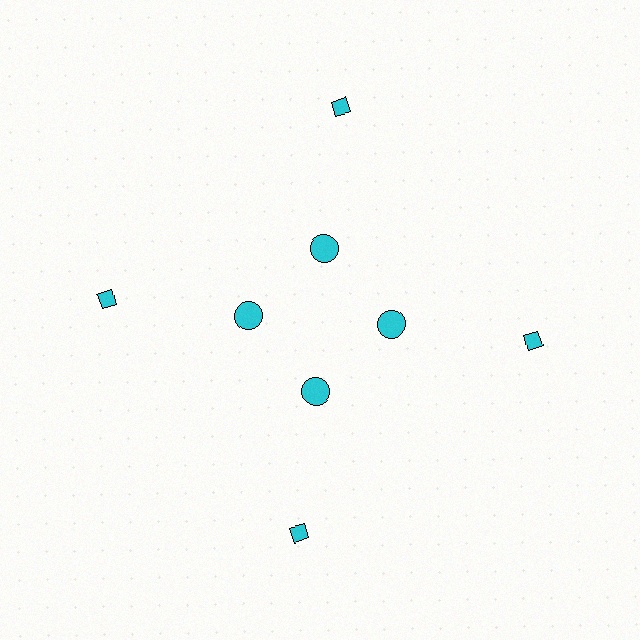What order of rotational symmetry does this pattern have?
This pattern has 4-fold rotational symmetry.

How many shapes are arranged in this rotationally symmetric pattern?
There are 8 shapes, arranged in 4 groups of 2.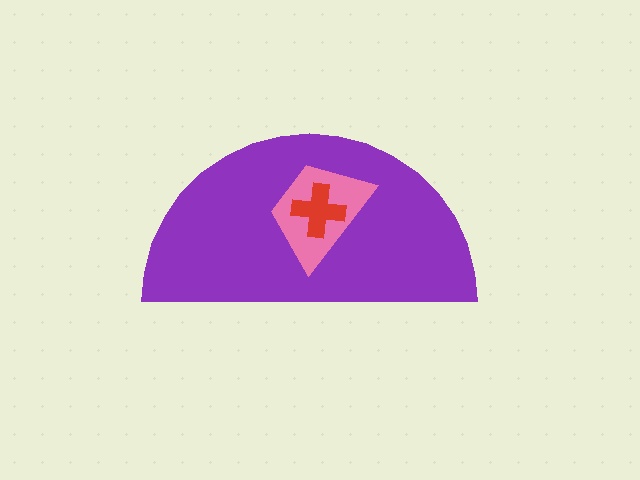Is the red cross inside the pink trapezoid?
Yes.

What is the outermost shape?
The purple semicircle.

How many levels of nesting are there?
3.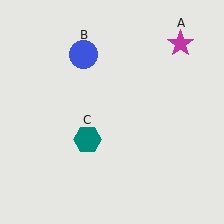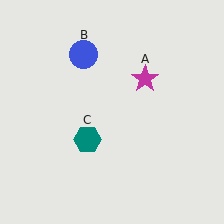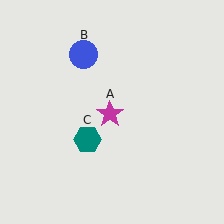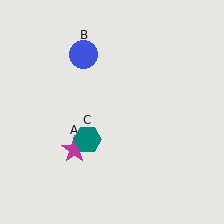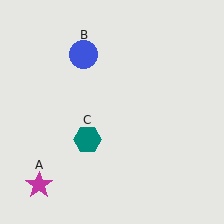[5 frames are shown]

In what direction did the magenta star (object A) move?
The magenta star (object A) moved down and to the left.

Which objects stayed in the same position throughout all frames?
Blue circle (object B) and teal hexagon (object C) remained stationary.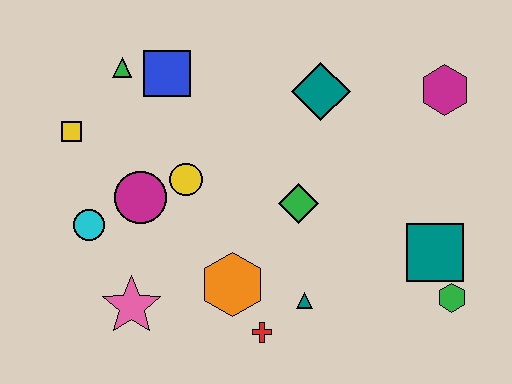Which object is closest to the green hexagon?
The teal square is closest to the green hexagon.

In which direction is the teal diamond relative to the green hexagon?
The teal diamond is above the green hexagon.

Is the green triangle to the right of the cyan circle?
Yes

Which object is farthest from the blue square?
The green hexagon is farthest from the blue square.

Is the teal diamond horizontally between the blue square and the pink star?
No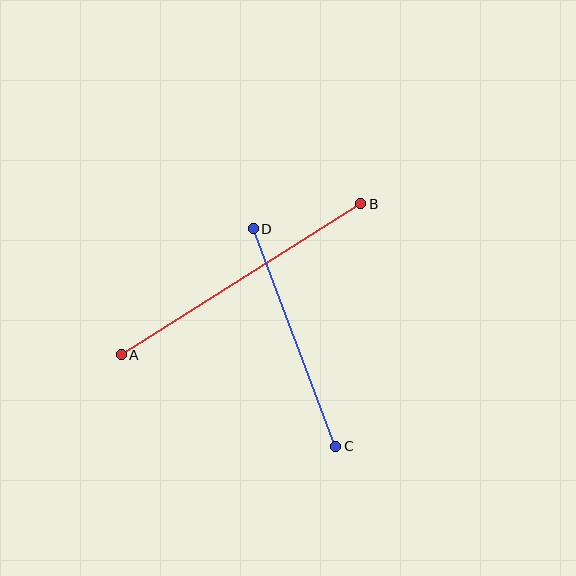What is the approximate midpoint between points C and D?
The midpoint is at approximately (295, 337) pixels.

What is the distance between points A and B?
The distance is approximately 283 pixels.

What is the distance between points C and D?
The distance is approximately 233 pixels.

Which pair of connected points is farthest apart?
Points A and B are farthest apart.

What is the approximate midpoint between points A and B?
The midpoint is at approximately (241, 279) pixels.